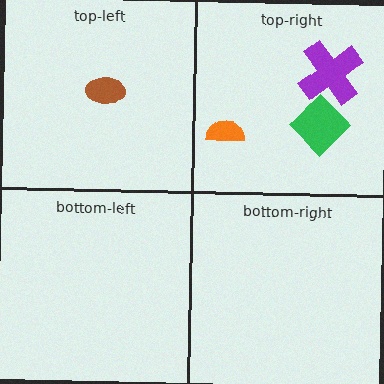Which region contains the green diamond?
The top-right region.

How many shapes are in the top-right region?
3.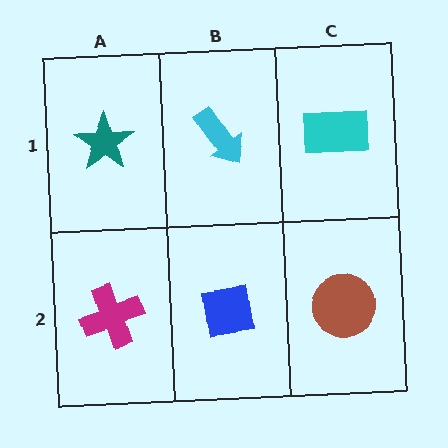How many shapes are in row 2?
3 shapes.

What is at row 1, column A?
A teal star.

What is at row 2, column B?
A blue square.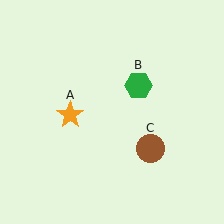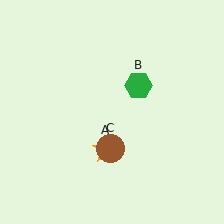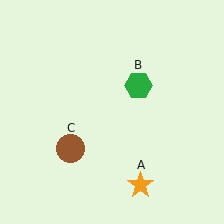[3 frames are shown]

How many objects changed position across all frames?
2 objects changed position: orange star (object A), brown circle (object C).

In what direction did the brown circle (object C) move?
The brown circle (object C) moved left.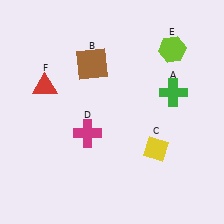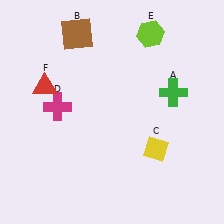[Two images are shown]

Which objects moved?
The objects that moved are: the brown square (B), the magenta cross (D), the lime hexagon (E).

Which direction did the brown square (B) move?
The brown square (B) moved up.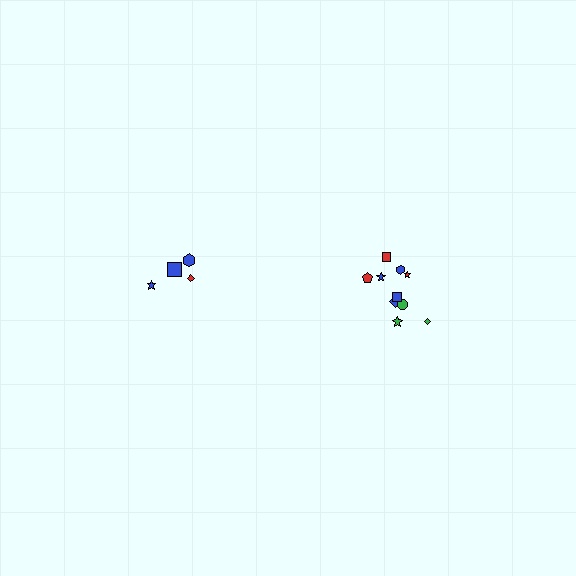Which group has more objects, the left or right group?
The right group.